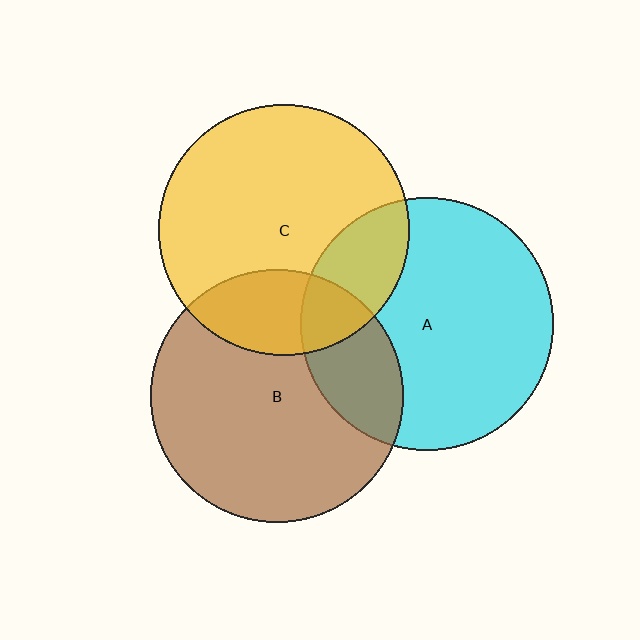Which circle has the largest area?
Circle A (cyan).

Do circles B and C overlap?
Yes.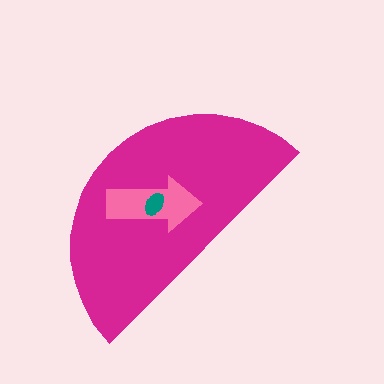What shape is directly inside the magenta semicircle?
The pink arrow.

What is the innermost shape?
The teal ellipse.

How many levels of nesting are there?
3.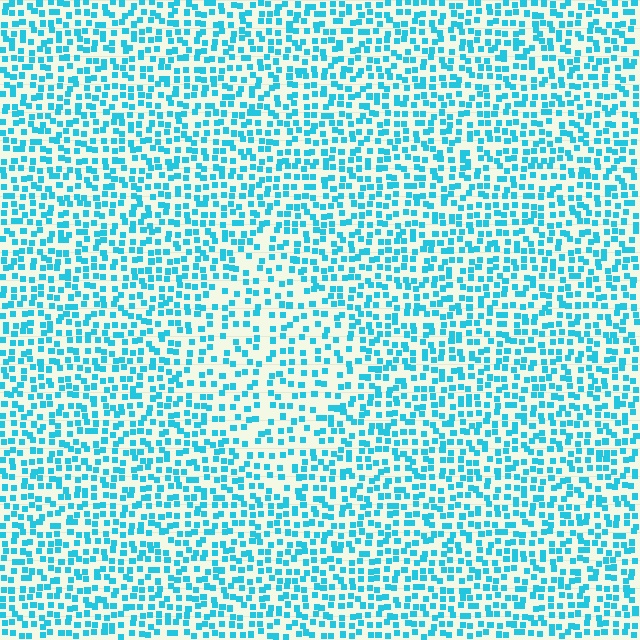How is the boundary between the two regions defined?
The boundary is defined by a change in element density (approximately 1.6x ratio). All elements are the same color, size, and shape.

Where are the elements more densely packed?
The elements are more densely packed outside the diamond boundary.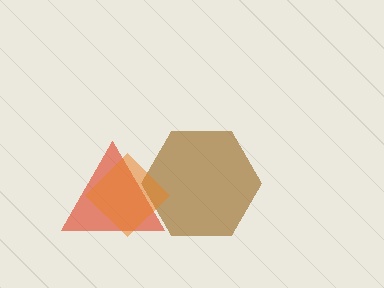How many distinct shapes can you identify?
There are 3 distinct shapes: a brown hexagon, a red triangle, an orange diamond.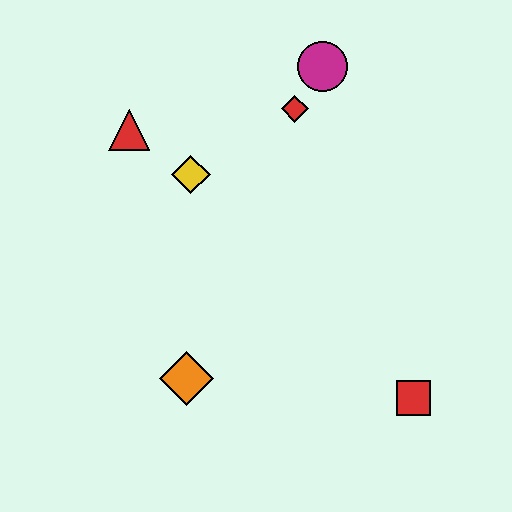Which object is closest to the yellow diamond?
The red triangle is closest to the yellow diamond.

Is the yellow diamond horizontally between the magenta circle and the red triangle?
Yes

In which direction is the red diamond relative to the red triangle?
The red diamond is to the right of the red triangle.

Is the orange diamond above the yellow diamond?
No